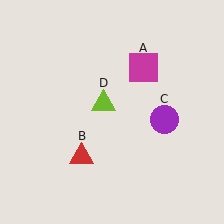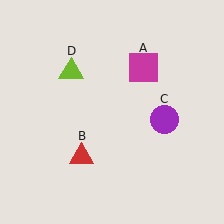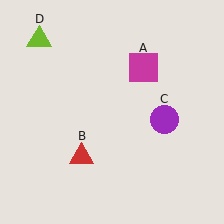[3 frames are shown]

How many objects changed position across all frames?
1 object changed position: lime triangle (object D).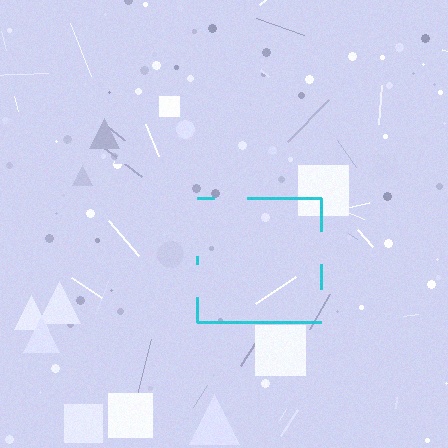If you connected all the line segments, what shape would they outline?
They would outline a square.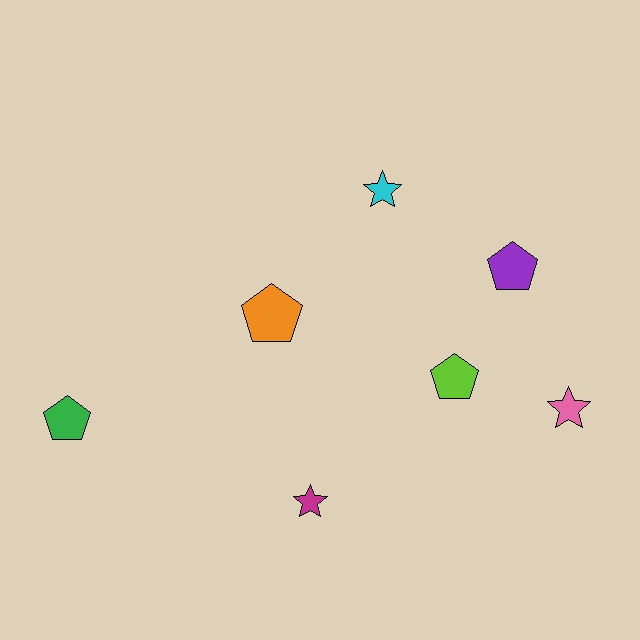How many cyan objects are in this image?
There is 1 cyan object.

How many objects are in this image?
There are 7 objects.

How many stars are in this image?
There are 3 stars.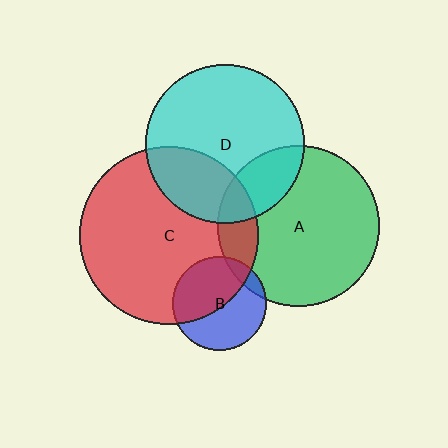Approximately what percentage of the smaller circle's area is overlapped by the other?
Approximately 20%.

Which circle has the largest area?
Circle C (red).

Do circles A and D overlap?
Yes.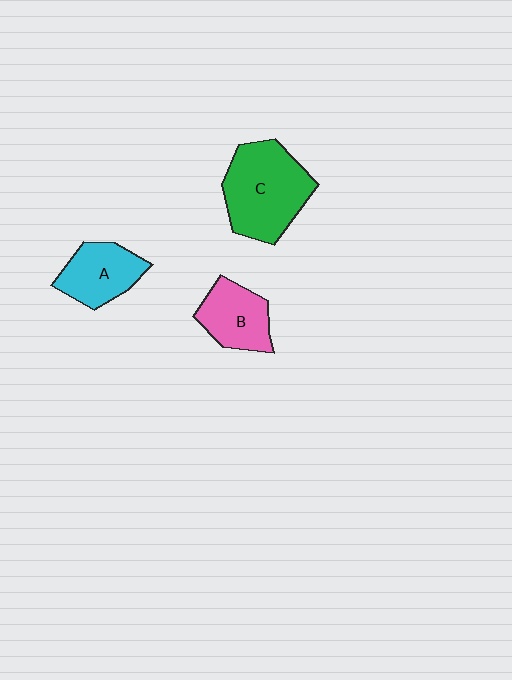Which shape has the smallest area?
Shape B (pink).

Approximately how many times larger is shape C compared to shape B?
Approximately 1.7 times.